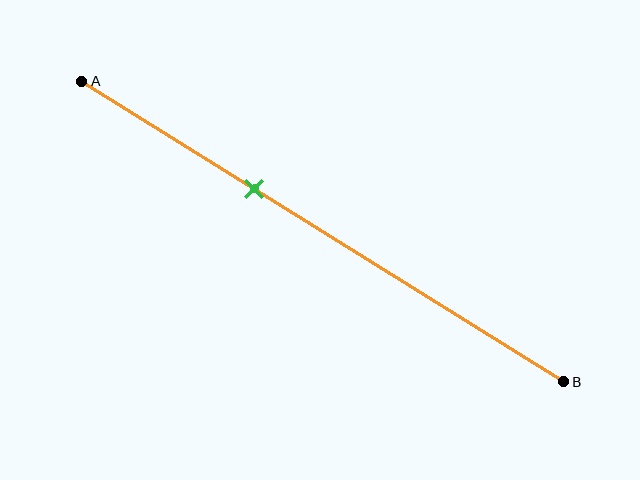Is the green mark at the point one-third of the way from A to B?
Yes, the mark is approximately at the one-third point.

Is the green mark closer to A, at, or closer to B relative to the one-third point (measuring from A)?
The green mark is approximately at the one-third point of segment AB.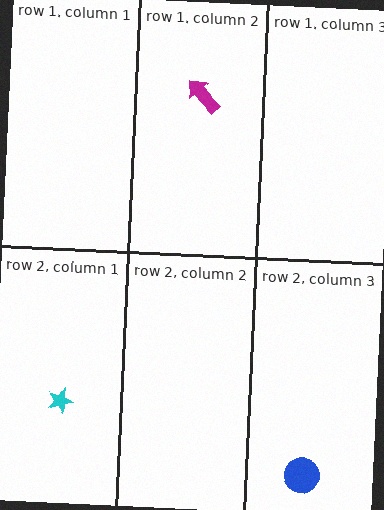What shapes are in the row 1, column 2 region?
The magenta arrow.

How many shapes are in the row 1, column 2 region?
1.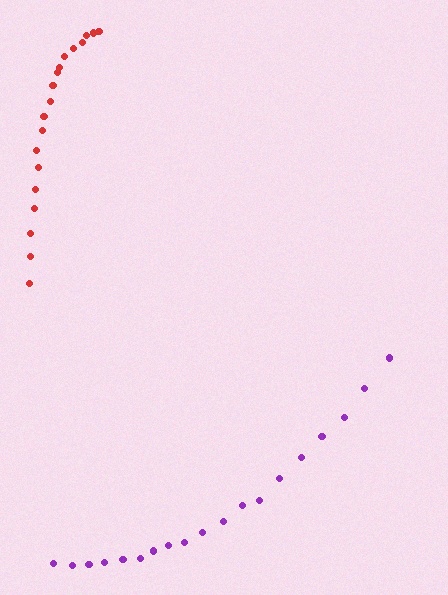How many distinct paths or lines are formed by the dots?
There are 2 distinct paths.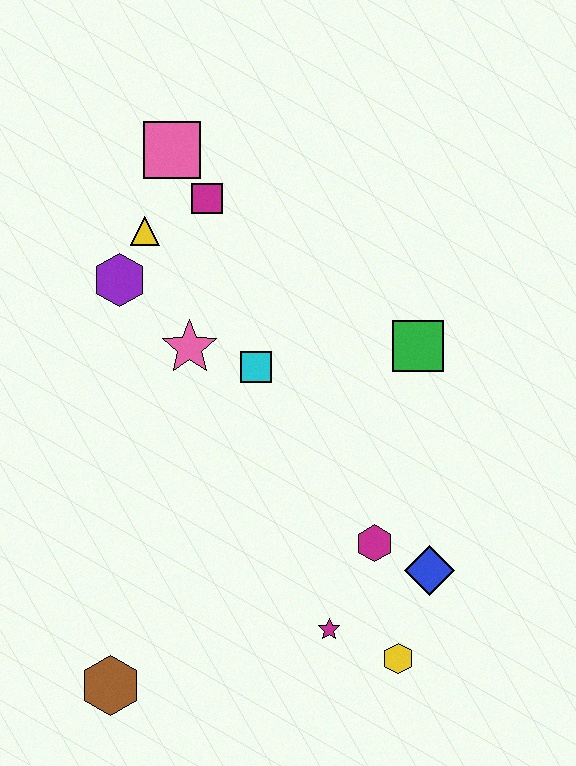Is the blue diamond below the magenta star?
No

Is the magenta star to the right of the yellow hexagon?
No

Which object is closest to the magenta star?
The yellow hexagon is closest to the magenta star.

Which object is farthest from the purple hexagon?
The yellow hexagon is farthest from the purple hexagon.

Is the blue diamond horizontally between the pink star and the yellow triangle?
No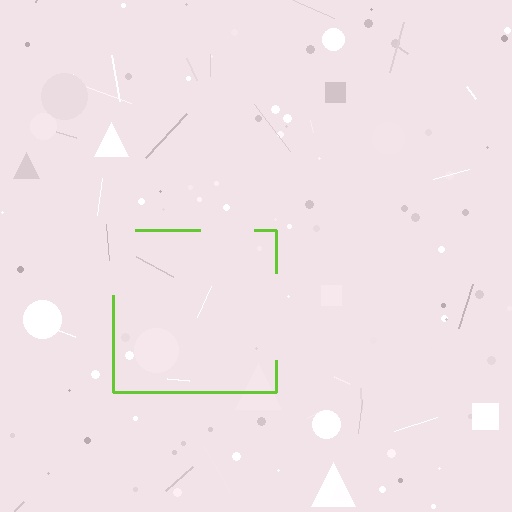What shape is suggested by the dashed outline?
The dashed outline suggests a square.